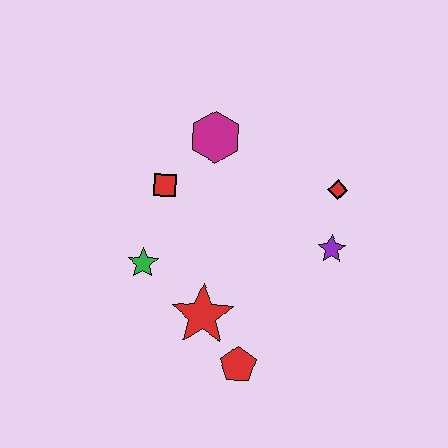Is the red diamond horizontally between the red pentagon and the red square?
No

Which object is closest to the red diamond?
The purple star is closest to the red diamond.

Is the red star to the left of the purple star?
Yes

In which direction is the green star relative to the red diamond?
The green star is to the left of the red diamond.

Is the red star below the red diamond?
Yes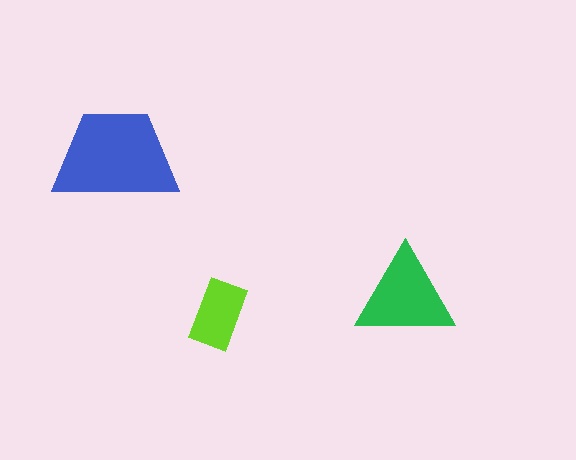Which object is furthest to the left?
The blue trapezoid is leftmost.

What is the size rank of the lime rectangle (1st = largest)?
3rd.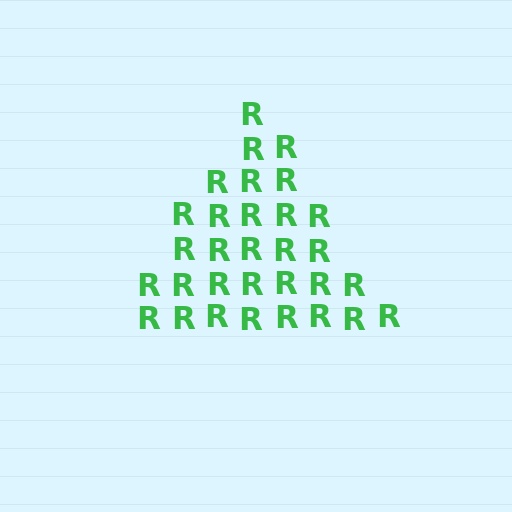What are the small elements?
The small elements are letter R's.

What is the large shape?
The large shape is a triangle.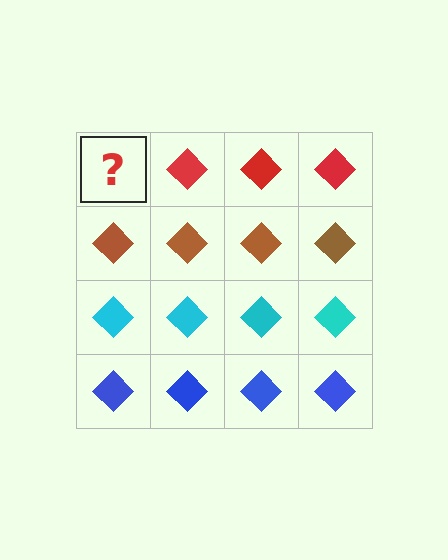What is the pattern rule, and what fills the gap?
The rule is that each row has a consistent color. The gap should be filled with a red diamond.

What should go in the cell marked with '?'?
The missing cell should contain a red diamond.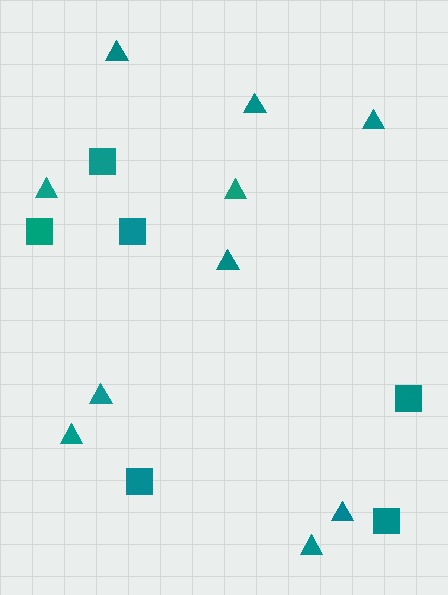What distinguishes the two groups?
There are 2 groups: one group of squares (6) and one group of triangles (10).